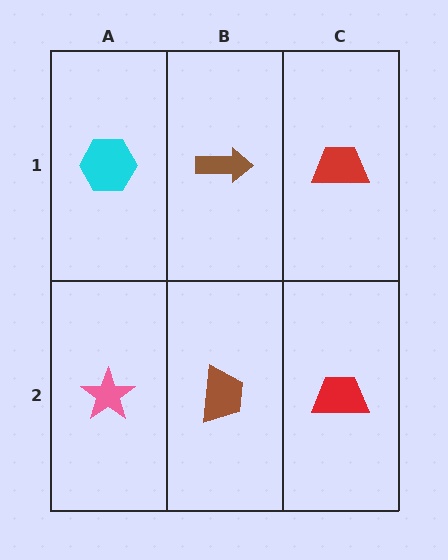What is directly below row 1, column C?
A red trapezoid.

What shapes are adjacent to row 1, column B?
A brown trapezoid (row 2, column B), a cyan hexagon (row 1, column A), a red trapezoid (row 1, column C).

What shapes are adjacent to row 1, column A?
A pink star (row 2, column A), a brown arrow (row 1, column B).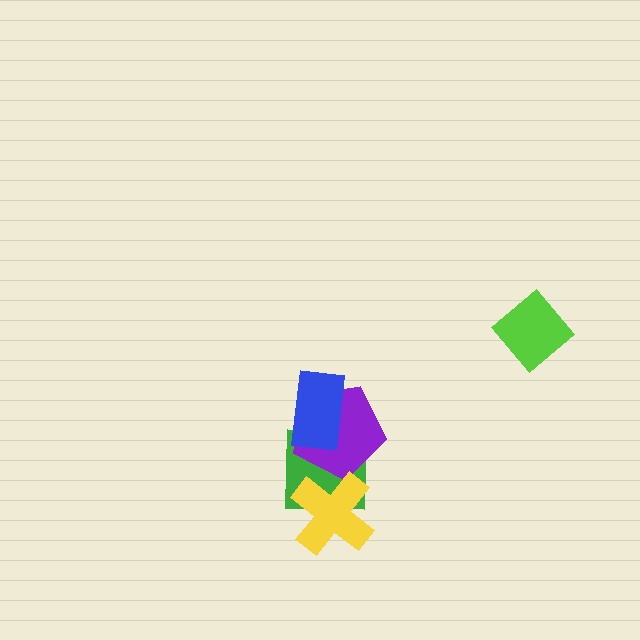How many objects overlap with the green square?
3 objects overlap with the green square.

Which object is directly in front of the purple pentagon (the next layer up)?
The blue rectangle is directly in front of the purple pentagon.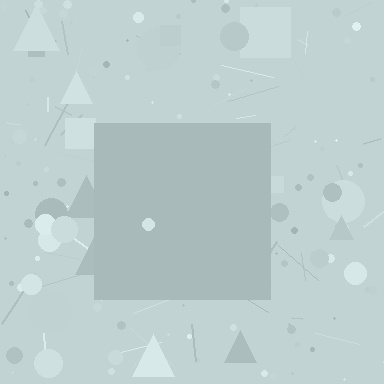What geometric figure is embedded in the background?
A square is embedded in the background.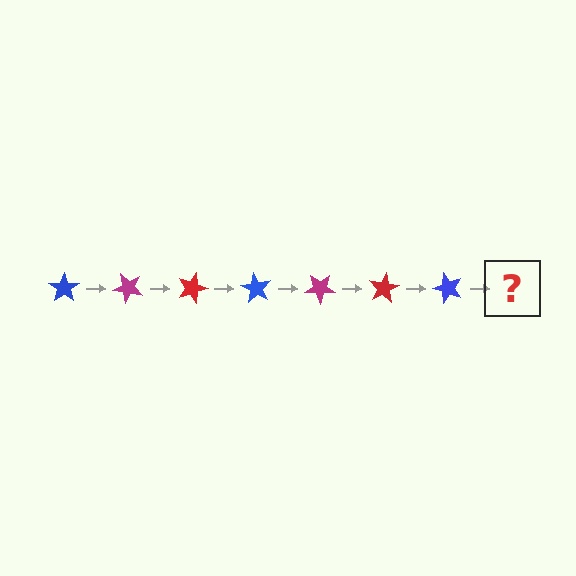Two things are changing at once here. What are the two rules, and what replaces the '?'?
The two rules are that it rotates 45 degrees each step and the color cycles through blue, magenta, and red. The '?' should be a magenta star, rotated 315 degrees from the start.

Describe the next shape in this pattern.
It should be a magenta star, rotated 315 degrees from the start.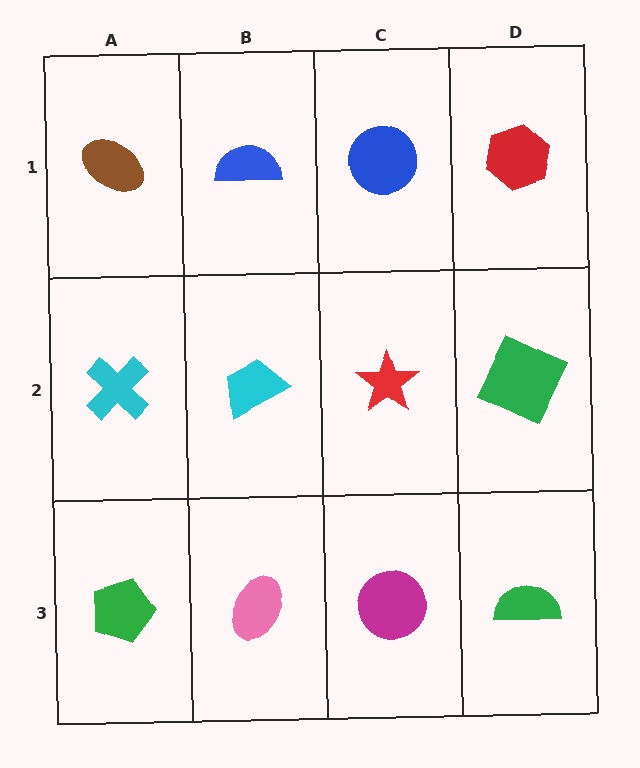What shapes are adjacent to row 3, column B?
A cyan trapezoid (row 2, column B), a green pentagon (row 3, column A), a magenta circle (row 3, column C).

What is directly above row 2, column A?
A brown ellipse.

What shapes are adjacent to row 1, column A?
A cyan cross (row 2, column A), a blue semicircle (row 1, column B).